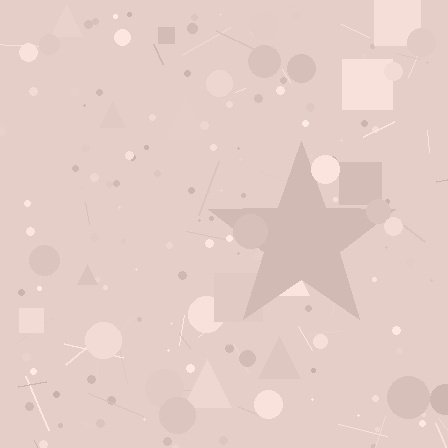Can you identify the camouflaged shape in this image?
The camouflaged shape is a star.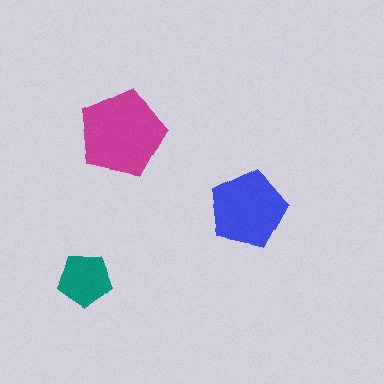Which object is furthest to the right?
The blue pentagon is rightmost.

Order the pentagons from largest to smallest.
the magenta one, the blue one, the teal one.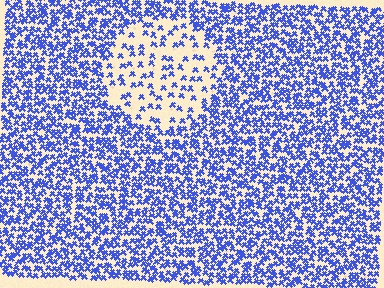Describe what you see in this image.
The image contains small blue elements arranged at two different densities. A circle-shaped region is visible where the elements are less densely packed than the surrounding area.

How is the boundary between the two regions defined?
The boundary is defined by a change in element density (approximately 2.7x ratio). All elements are the same color, size, and shape.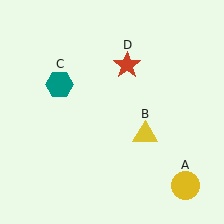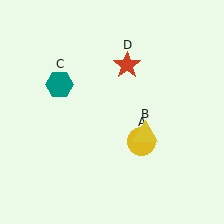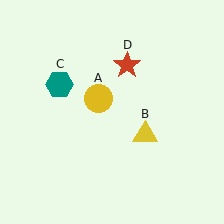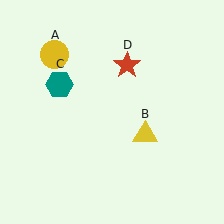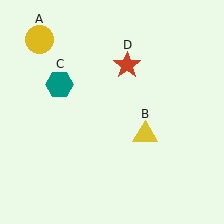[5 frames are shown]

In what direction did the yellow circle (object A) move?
The yellow circle (object A) moved up and to the left.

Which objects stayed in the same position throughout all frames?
Yellow triangle (object B) and teal hexagon (object C) and red star (object D) remained stationary.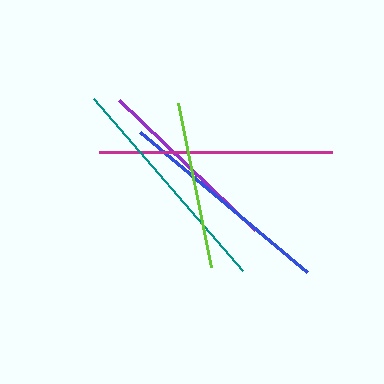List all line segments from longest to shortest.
From longest to shortest: magenta, teal, blue, purple, lime.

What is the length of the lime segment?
The lime segment is approximately 167 pixels long.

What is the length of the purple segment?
The purple segment is approximately 188 pixels long.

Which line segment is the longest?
The magenta line is the longest at approximately 233 pixels.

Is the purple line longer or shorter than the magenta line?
The magenta line is longer than the purple line.